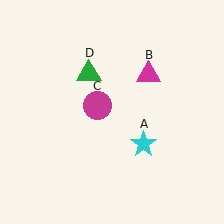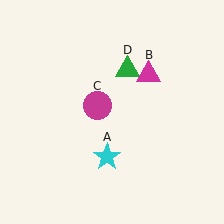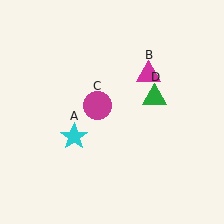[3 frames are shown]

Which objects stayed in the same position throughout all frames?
Magenta triangle (object B) and magenta circle (object C) remained stationary.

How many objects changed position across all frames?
2 objects changed position: cyan star (object A), green triangle (object D).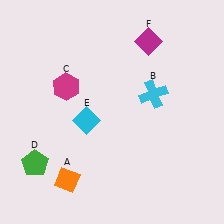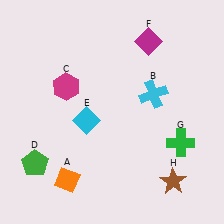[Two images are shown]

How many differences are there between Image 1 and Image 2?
There are 2 differences between the two images.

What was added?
A green cross (G), a brown star (H) were added in Image 2.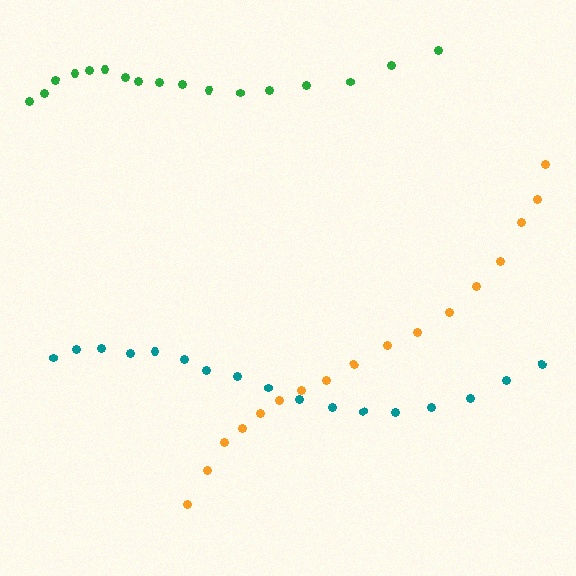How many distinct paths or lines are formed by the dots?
There are 3 distinct paths.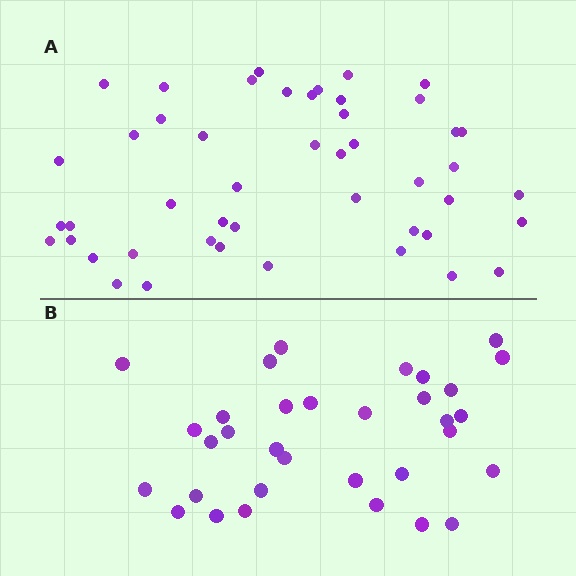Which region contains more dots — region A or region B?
Region A (the top region) has more dots.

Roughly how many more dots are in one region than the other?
Region A has approximately 15 more dots than region B.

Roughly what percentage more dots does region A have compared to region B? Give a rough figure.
About 40% more.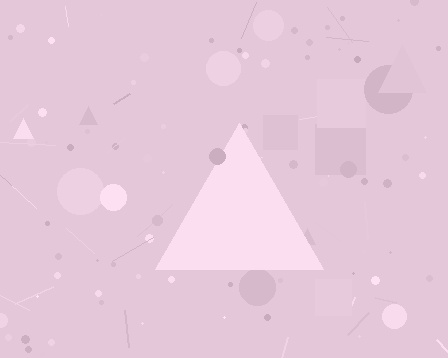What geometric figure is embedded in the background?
A triangle is embedded in the background.